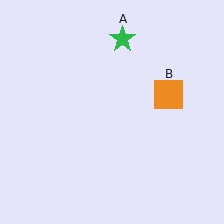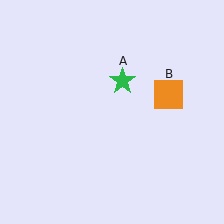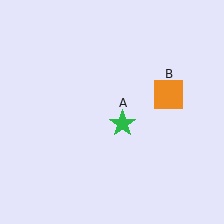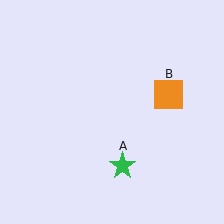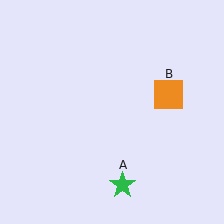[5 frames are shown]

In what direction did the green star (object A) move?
The green star (object A) moved down.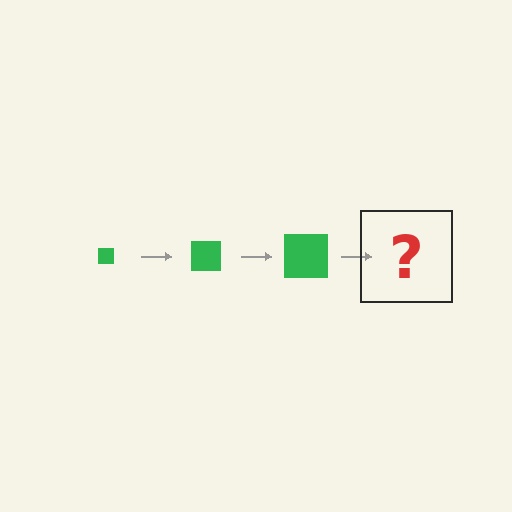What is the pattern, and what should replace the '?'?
The pattern is that the square gets progressively larger each step. The '?' should be a green square, larger than the previous one.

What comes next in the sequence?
The next element should be a green square, larger than the previous one.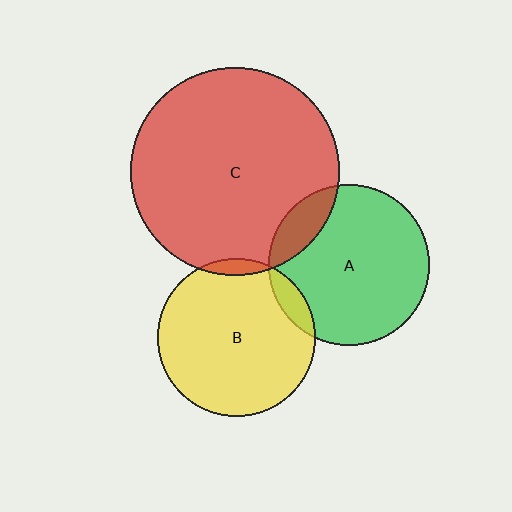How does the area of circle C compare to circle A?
Approximately 1.7 times.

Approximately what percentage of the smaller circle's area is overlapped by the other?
Approximately 5%.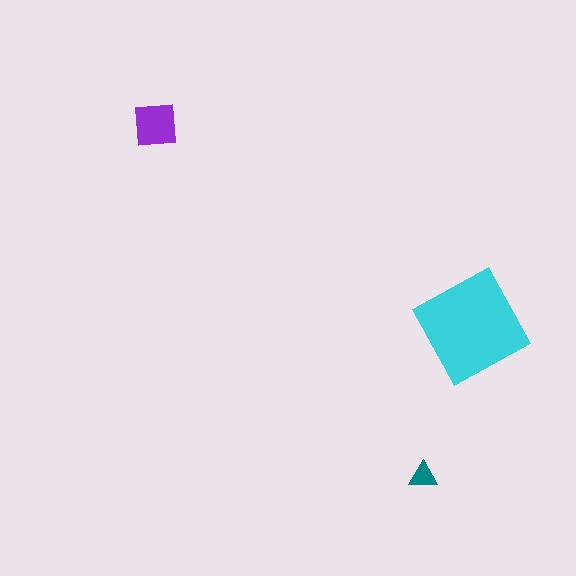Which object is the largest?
The cyan square.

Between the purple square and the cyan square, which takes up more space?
The cyan square.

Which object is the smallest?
The teal triangle.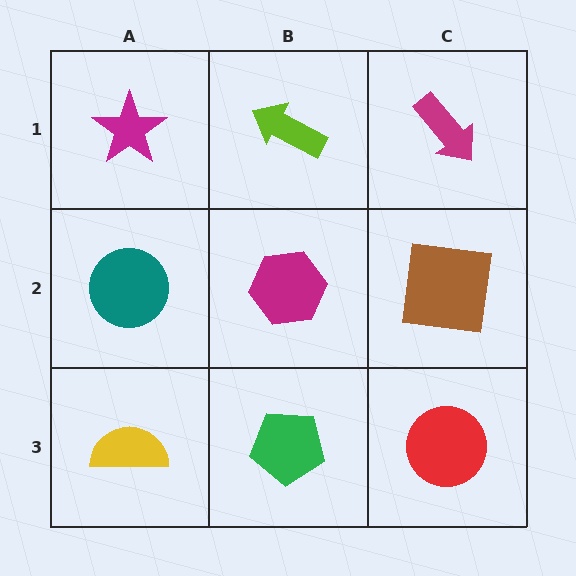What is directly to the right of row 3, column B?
A red circle.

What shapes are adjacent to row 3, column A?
A teal circle (row 2, column A), a green pentagon (row 3, column B).